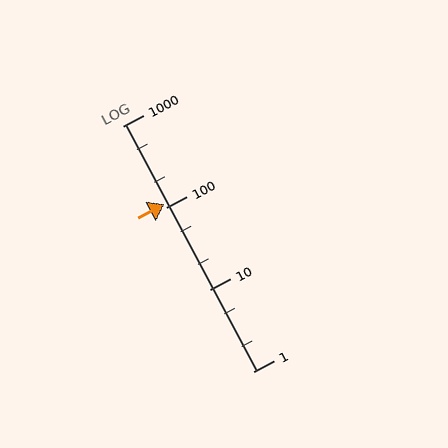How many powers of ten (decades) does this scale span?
The scale spans 3 decades, from 1 to 1000.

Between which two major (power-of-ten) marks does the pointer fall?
The pointer is between 100 and 1000.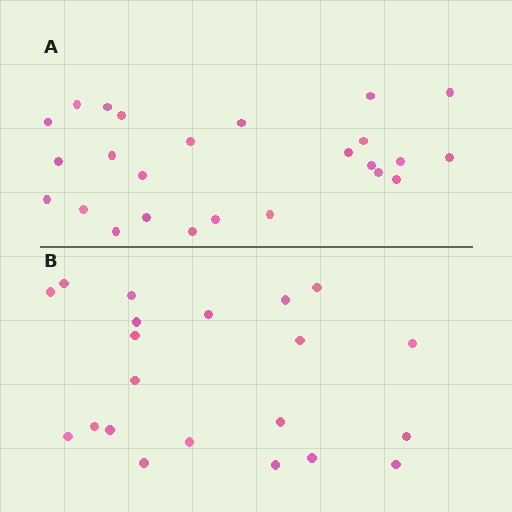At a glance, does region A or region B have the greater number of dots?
Region A (the top region) has more dots.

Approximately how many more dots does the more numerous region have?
Region A has about 4 more dots than region B.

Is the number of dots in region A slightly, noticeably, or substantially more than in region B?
Region A has only slightly more — the two regions are fairly close. The ratio is roughly 1.2 to 1.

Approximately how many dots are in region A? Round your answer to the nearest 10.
About 20 dots. (The exact count is 25, which rounds to 20.)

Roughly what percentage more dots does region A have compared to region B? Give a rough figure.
About 20% more.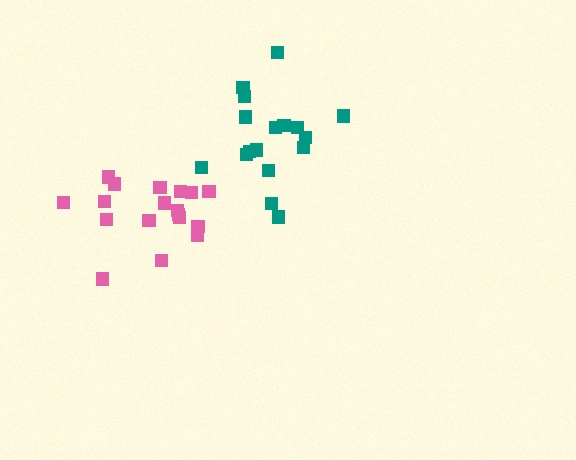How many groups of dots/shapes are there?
There are 2 groups.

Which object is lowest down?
The pink cluster is bottommost.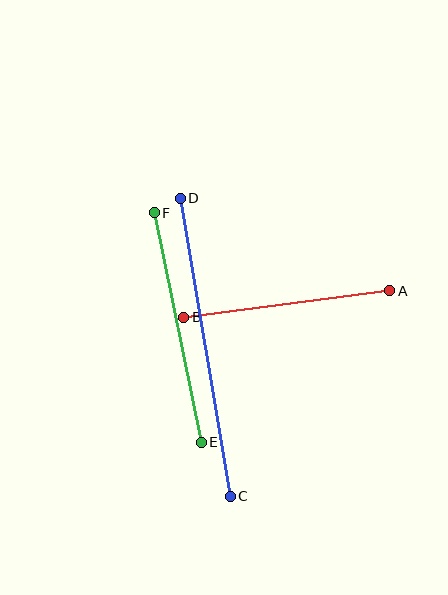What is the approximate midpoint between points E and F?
The midpoint is at approximately (178, 328) pixels.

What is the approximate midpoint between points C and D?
The midpoint is at approximately (205, 347) pixels.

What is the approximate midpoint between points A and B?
The midpoint is at approximately (287, 304) pixels.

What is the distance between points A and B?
The distance is approximately 208 pixels.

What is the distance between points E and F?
The distance is approximately 234 pixels.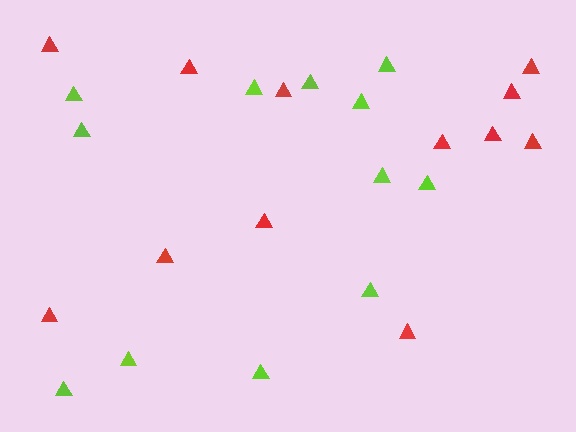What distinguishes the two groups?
There are 2 groups: one group of red triangles (12) and one group of lime triangles (12).